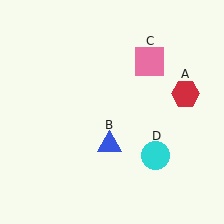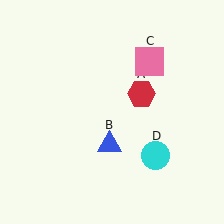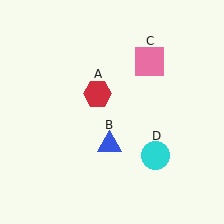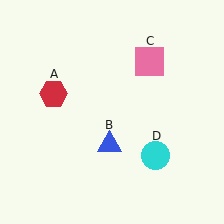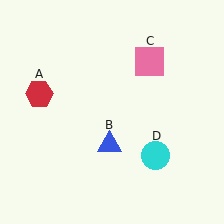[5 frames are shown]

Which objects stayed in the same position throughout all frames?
Blue triangle (object B) and pink square (object C) and cyan circle (object D) remained stationary.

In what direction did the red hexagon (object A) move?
The red hexagon (object A) moved left.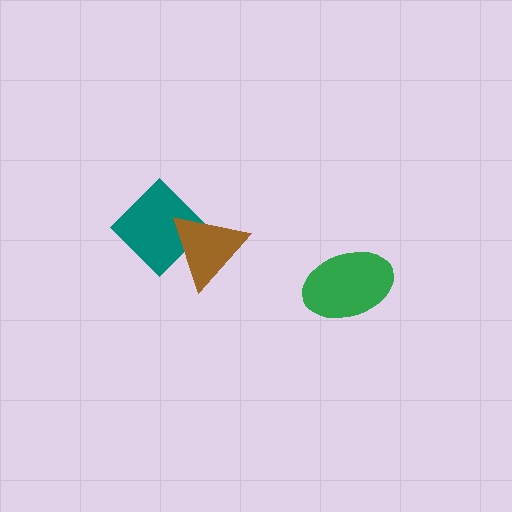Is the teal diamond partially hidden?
Yes, it is partially covered by another shape.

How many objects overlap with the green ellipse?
0 objects overlap with the green ellipse.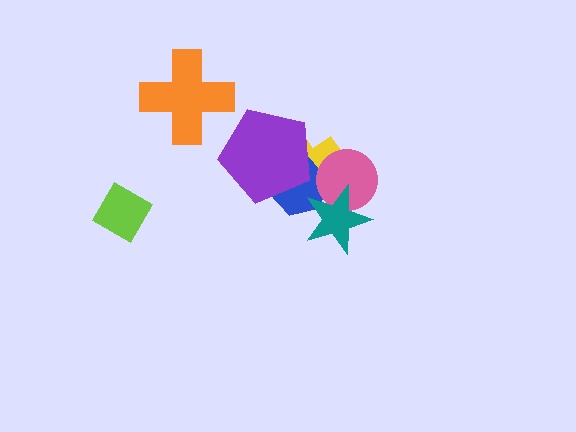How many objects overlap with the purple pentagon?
2 objects overlap with the purple pentagon.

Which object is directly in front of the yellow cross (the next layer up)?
The blue hexagon is directly in front of the yellow cross.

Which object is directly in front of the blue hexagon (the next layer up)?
The pink circle is directly in front of the blue hexagon.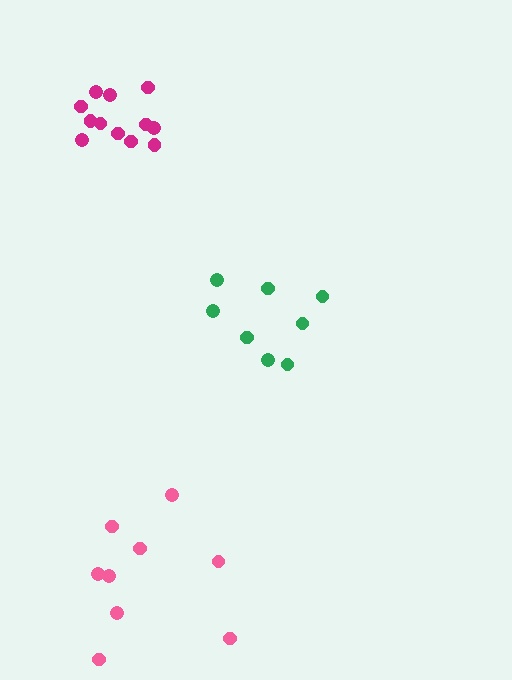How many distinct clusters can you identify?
There are 3 distinct clusters.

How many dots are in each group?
Group 1: 12 dots, Group 2: 8 dots, Group 3: 9 dots (29 total).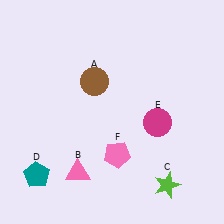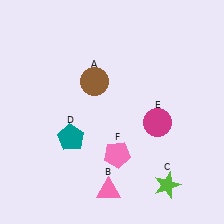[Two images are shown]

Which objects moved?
The objects that moved are: the pink triangle (B), the teal pentagon (D).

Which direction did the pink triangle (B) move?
The pink triangle (B) moved right.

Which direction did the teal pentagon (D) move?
The teal pentagon (D) moved up.